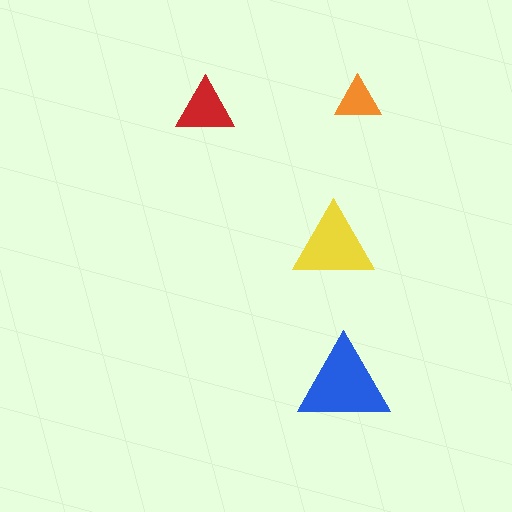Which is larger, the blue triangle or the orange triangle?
The blue one.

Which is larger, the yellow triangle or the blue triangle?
The blue one.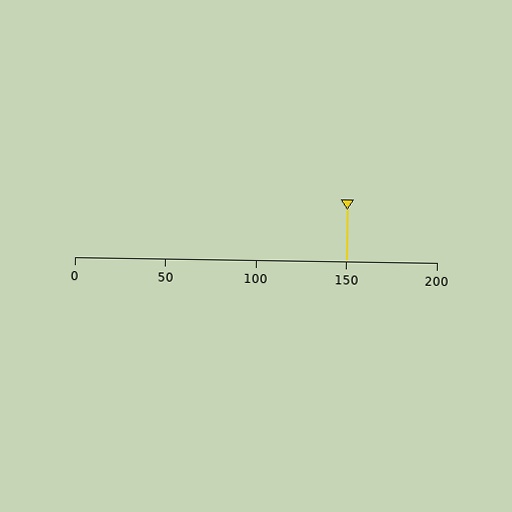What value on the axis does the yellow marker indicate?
The marker indicates approximately 150.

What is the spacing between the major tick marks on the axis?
The major ticks are spaced 50 apart.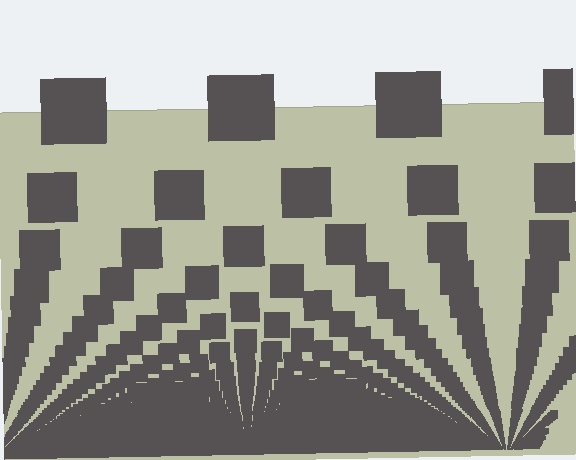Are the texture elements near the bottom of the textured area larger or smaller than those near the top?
Smaller. The gradient is inverted — elements near the bottom are smaller and denser.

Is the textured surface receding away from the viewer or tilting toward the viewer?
The surface appears to tilt toward the viewer. Texture elements get larger and sparser toward the top.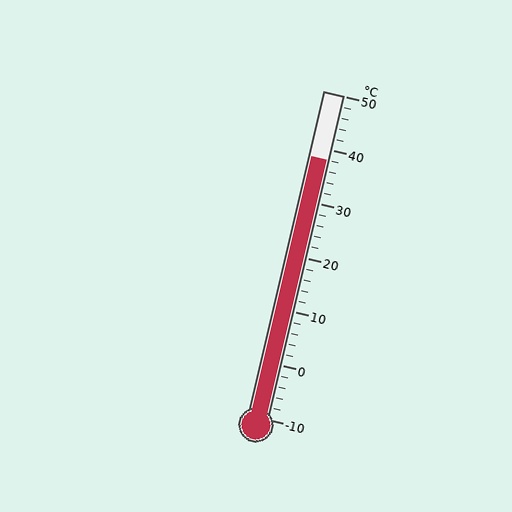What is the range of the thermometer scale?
The thermometer scale ranges from -10°C to 50°C.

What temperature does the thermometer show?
The thermometer shows approximately 38°C.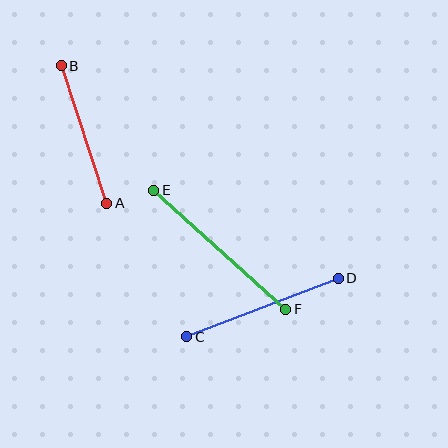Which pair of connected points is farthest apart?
Points E and F are farthest apart.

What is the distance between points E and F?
The distance is approximately 178 pixels.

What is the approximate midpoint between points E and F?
The midpoint is at approximately (220, 250) pixels.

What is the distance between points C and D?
The distance is approximately 163 pixels.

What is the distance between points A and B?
The distance is approximately 145 pixels.